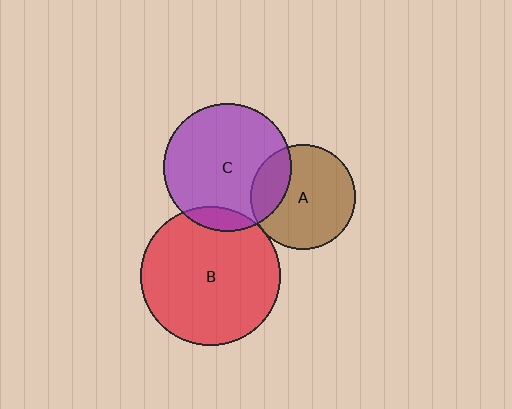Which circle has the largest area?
Circle B (red).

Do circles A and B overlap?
Yes.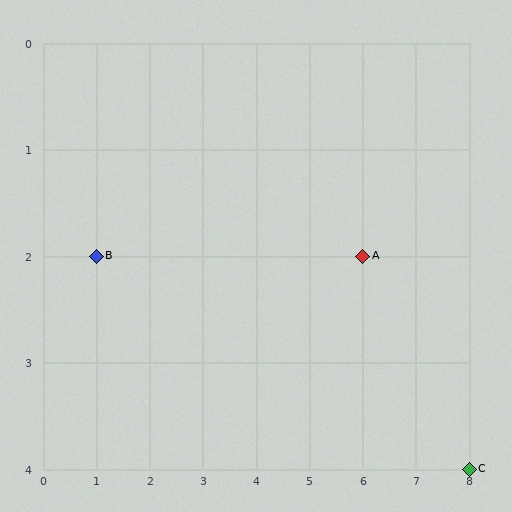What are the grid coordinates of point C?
Point C is at grid coordinates (8, 4).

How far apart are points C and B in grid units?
Points C and B are 7 columns and 2 rows apart (about 7.3 grid units diagonally).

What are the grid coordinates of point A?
Point A is at grid coordinates (6, 2).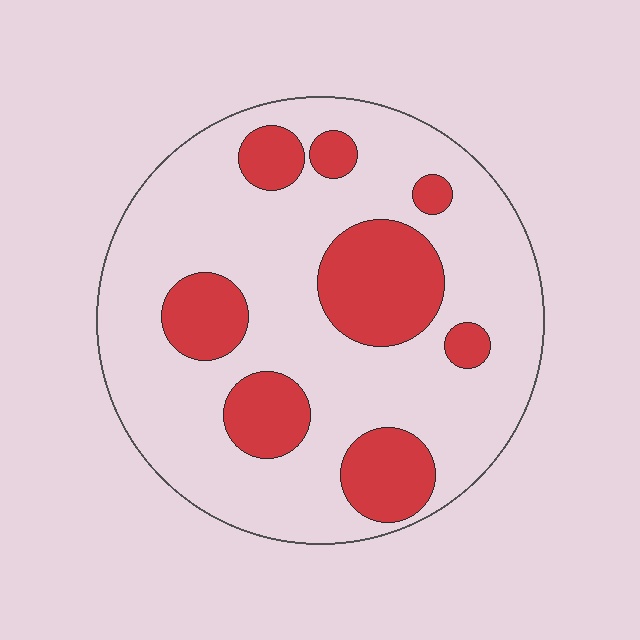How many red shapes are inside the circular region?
8.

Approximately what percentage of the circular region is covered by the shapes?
Approximately 25%.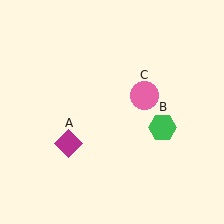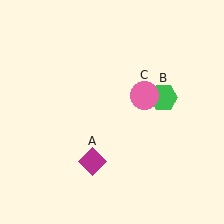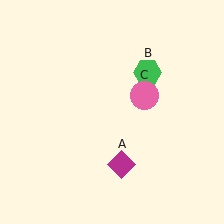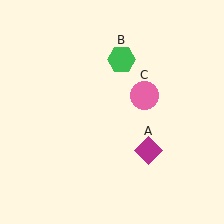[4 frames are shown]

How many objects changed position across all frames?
2 objects changed position: magenta diamond (object A), green hexagon (object B).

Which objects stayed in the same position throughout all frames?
Pink circle (object C) remained stationary.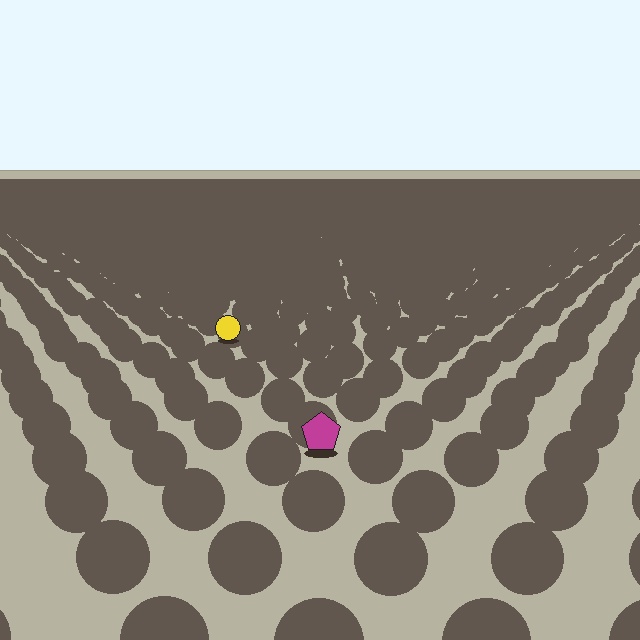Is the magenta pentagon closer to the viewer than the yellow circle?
Yes. The magenta pentagon is closer — you can tell from the texture gradient: the ground texture is coarser near it.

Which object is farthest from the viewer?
The yellow circle is farthest from the viewer. It appears smaller and the ground texture around it is denser.